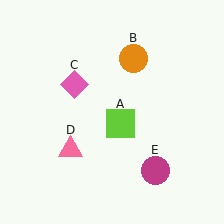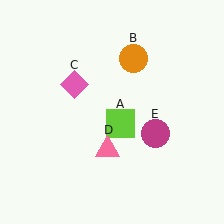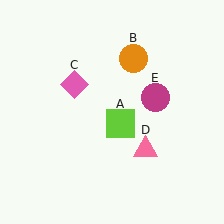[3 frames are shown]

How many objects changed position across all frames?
2 objects changed position: pink triangle (object D), magenta circle (object E).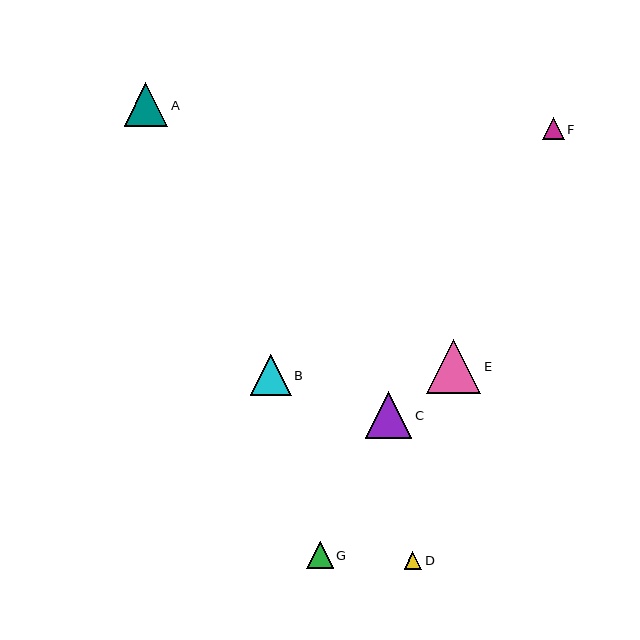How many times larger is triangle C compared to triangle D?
Triangle C is approximately 2.6 times the size of triangle D.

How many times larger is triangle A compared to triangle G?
Triangle A is approximately 1.6 times the size of triangle G.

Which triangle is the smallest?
Triangle D is the smallest with a size of approximately 18 pixels.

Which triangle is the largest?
Triangle E is the largest with a size of approximately 55 pixels.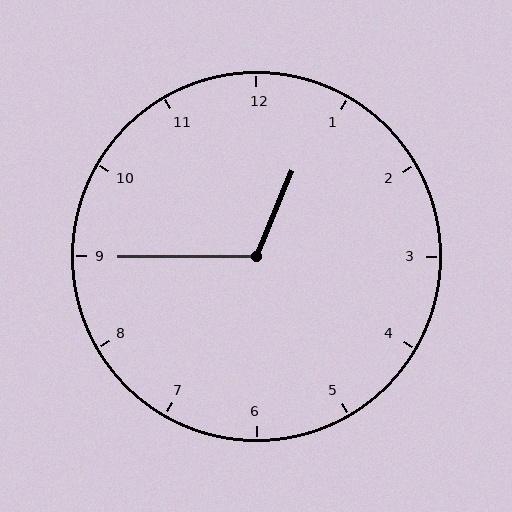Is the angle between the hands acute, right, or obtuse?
It is obtuse.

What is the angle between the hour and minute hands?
Approximately 112 degrees.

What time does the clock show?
12:45.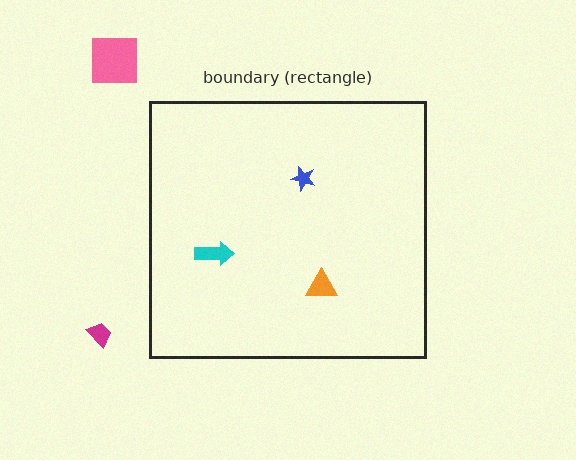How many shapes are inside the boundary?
3 inside, 2 outside.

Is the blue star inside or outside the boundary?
Inside.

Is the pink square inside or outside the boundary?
Outside.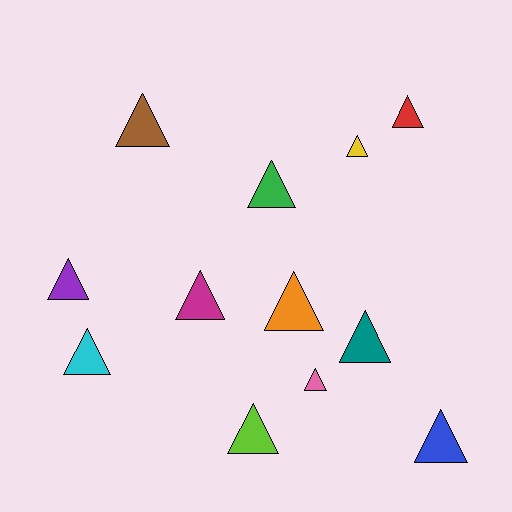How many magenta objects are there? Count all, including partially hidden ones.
There is 1 magenta object.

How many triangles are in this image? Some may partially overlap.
There are 12 triangles.